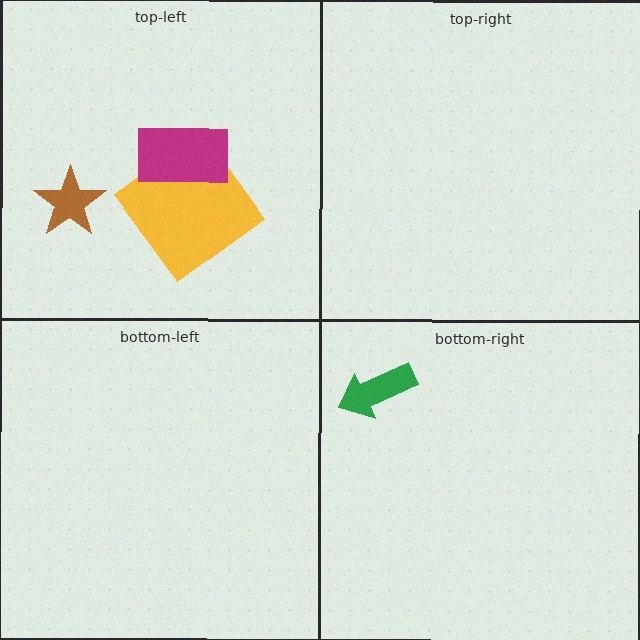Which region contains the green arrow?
The bottom-right region.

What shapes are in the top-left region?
The yellow diamond, the magenta rectangle, the brown star.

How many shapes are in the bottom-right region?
1.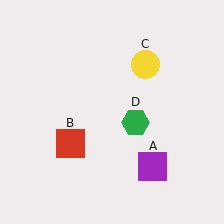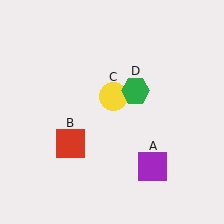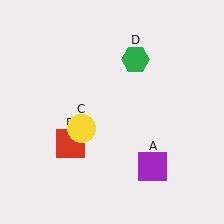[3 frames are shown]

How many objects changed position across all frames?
2 objects changed position: yellow circle (object C), green hexagon (object D).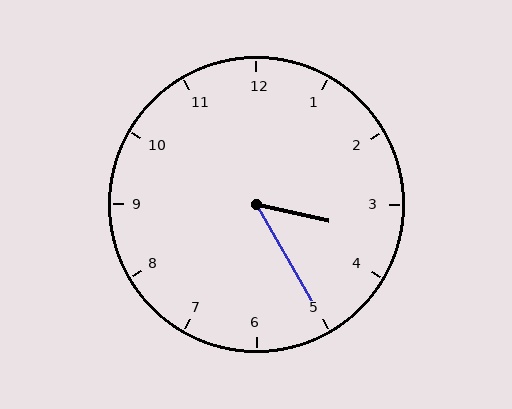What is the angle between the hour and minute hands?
Approximately 48 degrees.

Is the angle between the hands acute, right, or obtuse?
It is acute.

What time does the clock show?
3:25.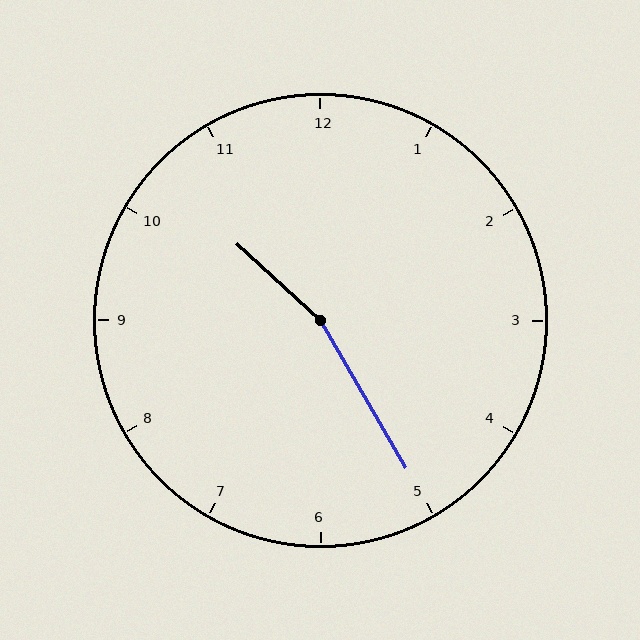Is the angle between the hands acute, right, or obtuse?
It is obtuse.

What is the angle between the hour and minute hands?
Approximately 162 degrees.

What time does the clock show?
10:25.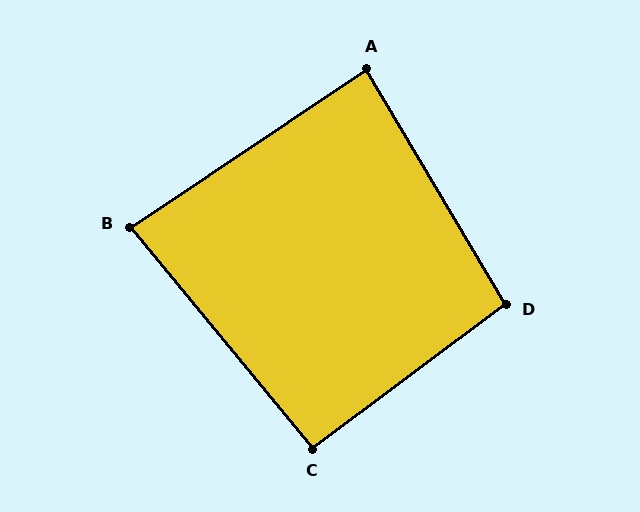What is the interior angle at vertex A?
Approximately 87 degrees (approximately right).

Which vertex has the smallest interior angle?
B, at approximately 84 degrees.